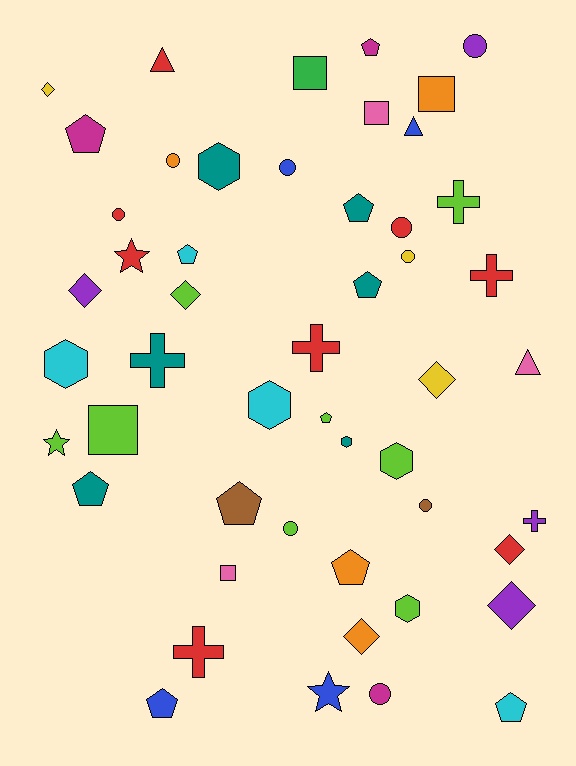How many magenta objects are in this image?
There are 3 magenta objects.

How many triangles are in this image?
There are 3 triangles.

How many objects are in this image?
There are 50 objects.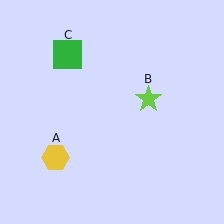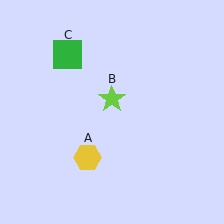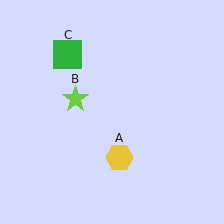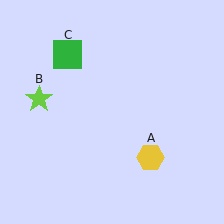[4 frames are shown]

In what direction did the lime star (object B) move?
The lime star (object B) moved left.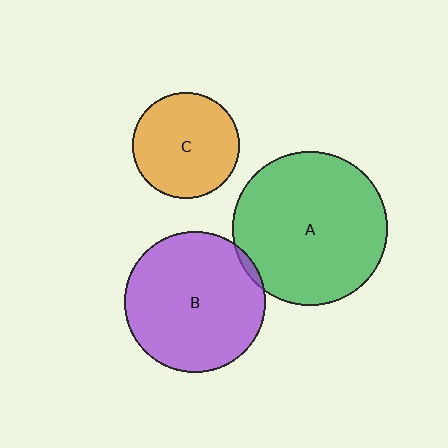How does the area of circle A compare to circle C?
Approximately 2.1 times.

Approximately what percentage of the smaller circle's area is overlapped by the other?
Approximately 5%.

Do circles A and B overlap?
Yes.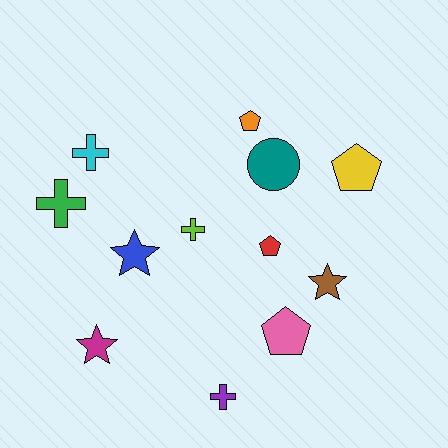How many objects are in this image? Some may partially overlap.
There are 12 objects.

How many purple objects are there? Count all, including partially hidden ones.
There is 1 purple object.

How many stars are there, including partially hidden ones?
There are 3 stars.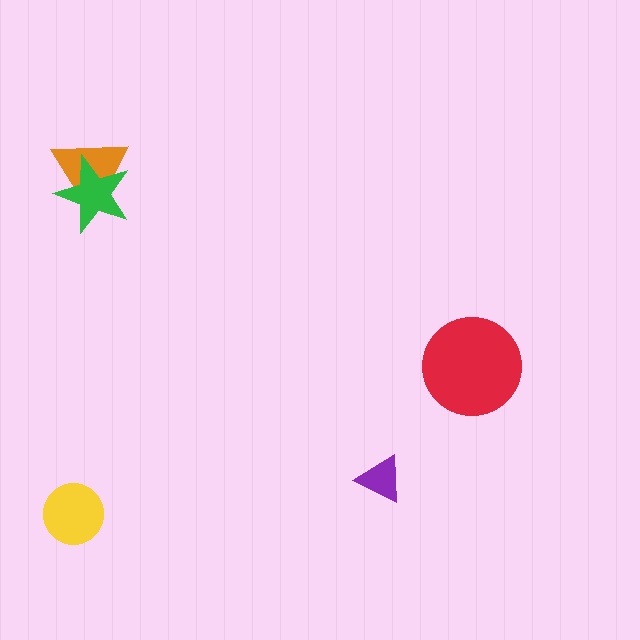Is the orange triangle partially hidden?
Yes, it is partially covered by another shape.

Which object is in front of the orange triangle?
The green star is in front of the orange triangle.